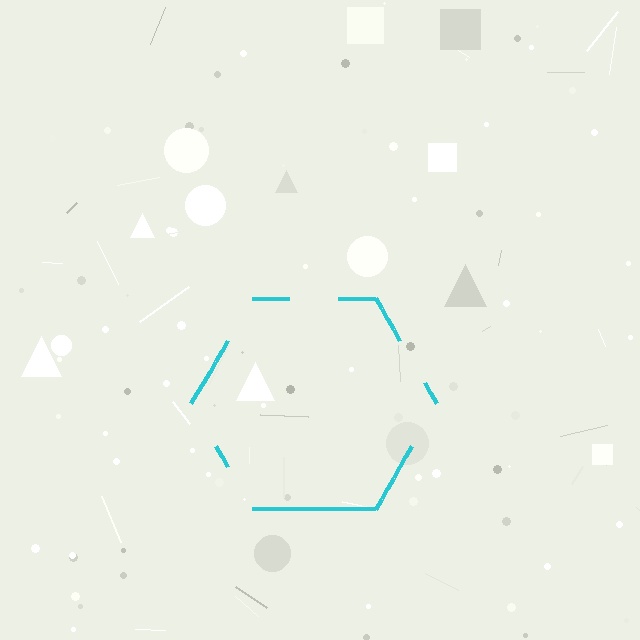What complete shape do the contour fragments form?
The contour fragments form a hexagon.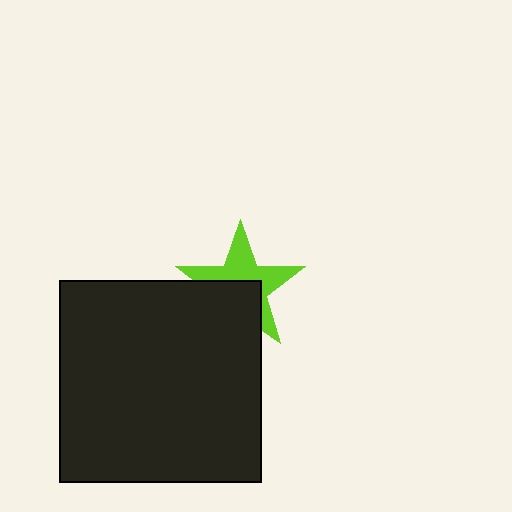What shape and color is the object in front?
The object in front is a black square.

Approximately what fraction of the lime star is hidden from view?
Roughly 45% of the lime star is hidden behind the black square.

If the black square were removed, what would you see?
You would see the complete lime star.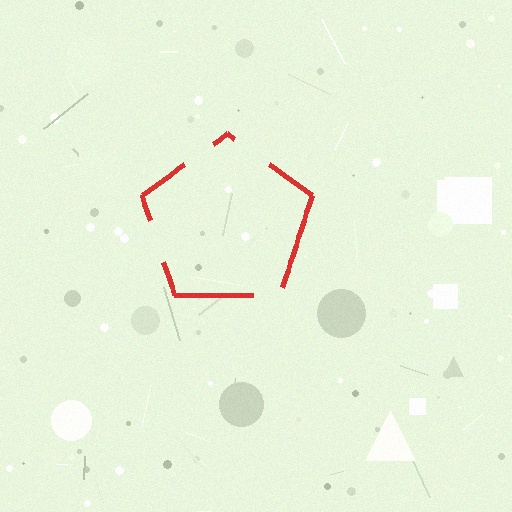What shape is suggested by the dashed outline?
The dashed outline suggests a pentagon.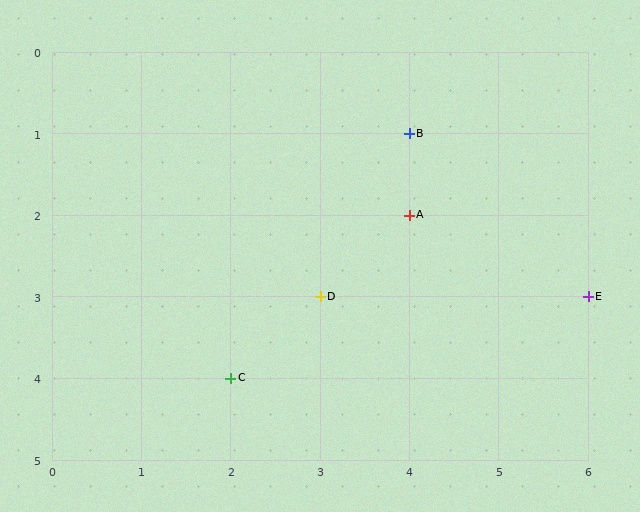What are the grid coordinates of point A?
Point A is at grid coordinates (4, 2).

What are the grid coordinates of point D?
Point D is at grid coordinates (3, 3).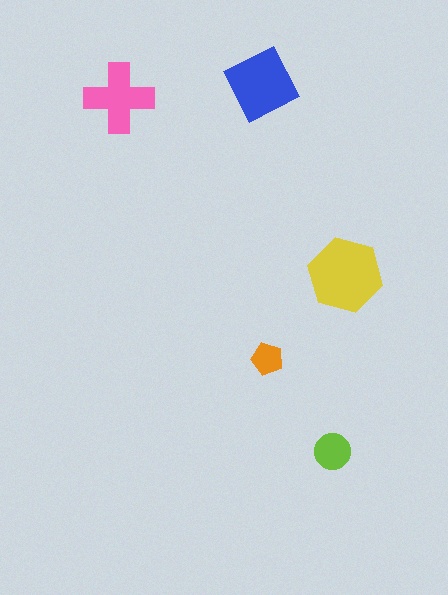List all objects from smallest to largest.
The orange pentagon, the lime circle, the pink cross, the blue square, the yellow hexagon.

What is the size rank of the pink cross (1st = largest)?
3rd.